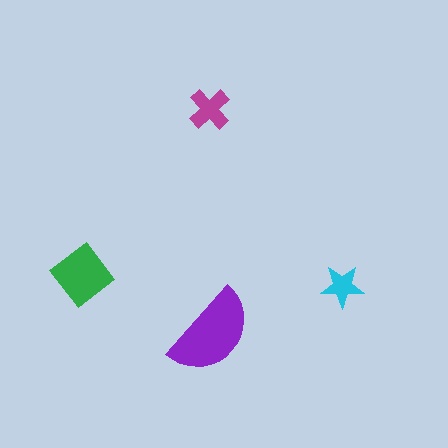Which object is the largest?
The purple semicircle.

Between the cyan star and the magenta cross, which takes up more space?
The magenta cross.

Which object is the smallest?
The cyan star.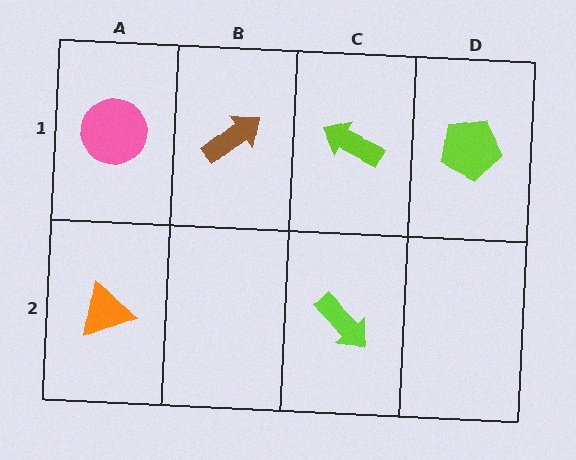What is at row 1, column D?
A lime pentagon.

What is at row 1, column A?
A pink circle.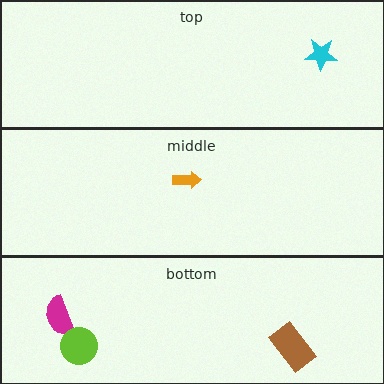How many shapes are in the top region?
1.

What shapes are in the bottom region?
The magenta semicircle, the brown rectangle, the lime circle.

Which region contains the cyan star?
The top region.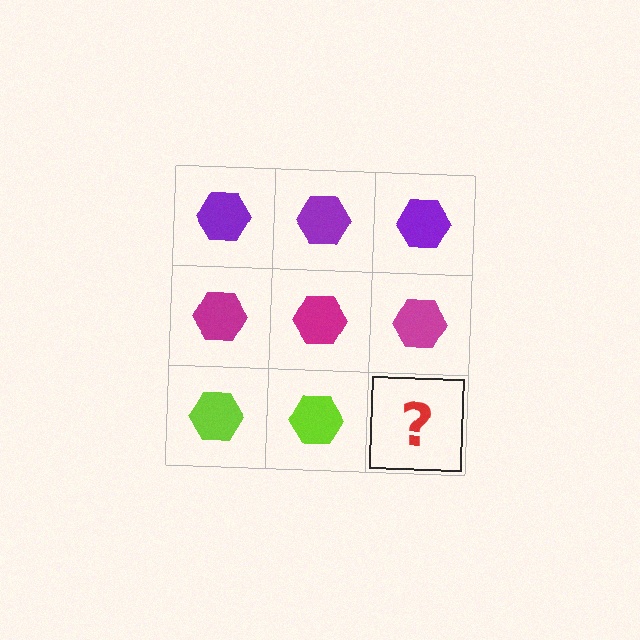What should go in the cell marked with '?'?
The missing cell should contain a lime hexagon.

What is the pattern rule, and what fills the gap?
The rule is that each row has a consistent color. The gap should be filled with a lime hexagon.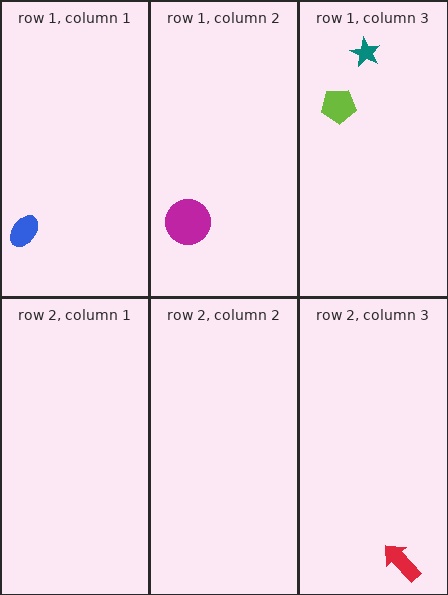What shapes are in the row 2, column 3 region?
The red arrow.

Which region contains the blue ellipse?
The row 1, column 1 region.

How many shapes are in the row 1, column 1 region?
1.